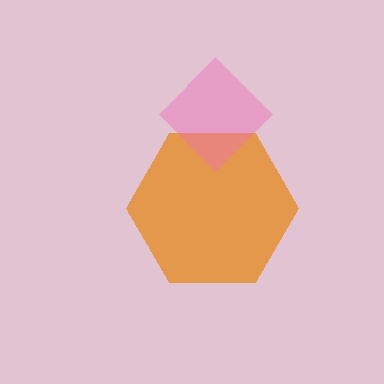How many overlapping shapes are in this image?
There are 2 overlapping shapes in the image.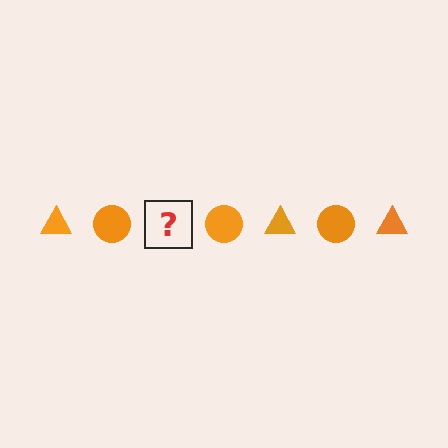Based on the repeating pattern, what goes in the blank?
The blank should be an orange triangle.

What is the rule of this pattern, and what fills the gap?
The rule is that the pattern cycles through triangle, circle shapes in orange. The gap should be filled with an orange triangle.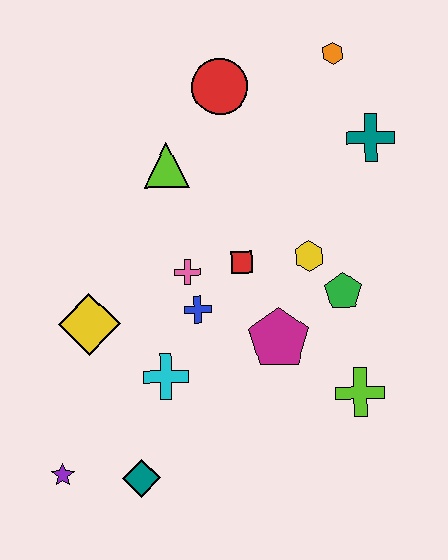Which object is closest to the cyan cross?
The blue cross is closest to the cyan cross.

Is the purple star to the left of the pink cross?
Yes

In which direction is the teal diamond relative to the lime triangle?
The teal diamond is below the lime triangle.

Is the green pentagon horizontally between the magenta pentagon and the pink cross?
No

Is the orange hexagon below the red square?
No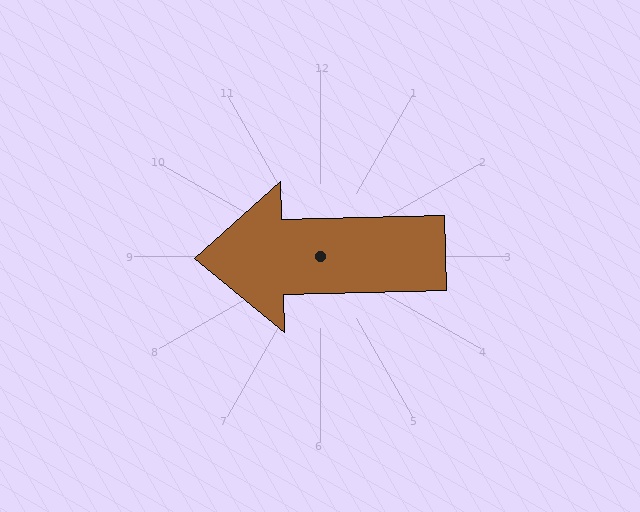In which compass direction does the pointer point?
West.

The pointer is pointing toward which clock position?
Roughly 9 o'clock.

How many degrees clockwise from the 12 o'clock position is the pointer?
Approximately 269 degrees.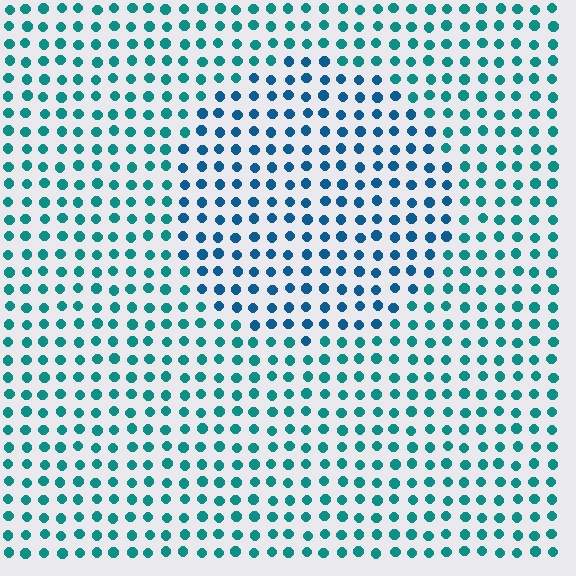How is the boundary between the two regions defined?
The boundary is defined purely by a slight shift in hue (about 28 degrees). Spacing, size, and orientation are identical on both sides.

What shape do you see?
I see a circle.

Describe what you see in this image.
The image is filled with small teal elements in a uniform arrangement. A circle-shaped region is visible where the elements are tinted to a slightly different hue, forming a subtle color boundary.